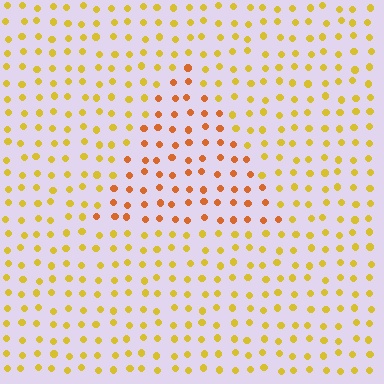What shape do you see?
I see a triangle.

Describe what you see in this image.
The image is filled with small yellow elements in a uniform arrangement. A triangle-shaped region is visible where the elements are tinted to a slightly different hue, forming a subtle color boundary.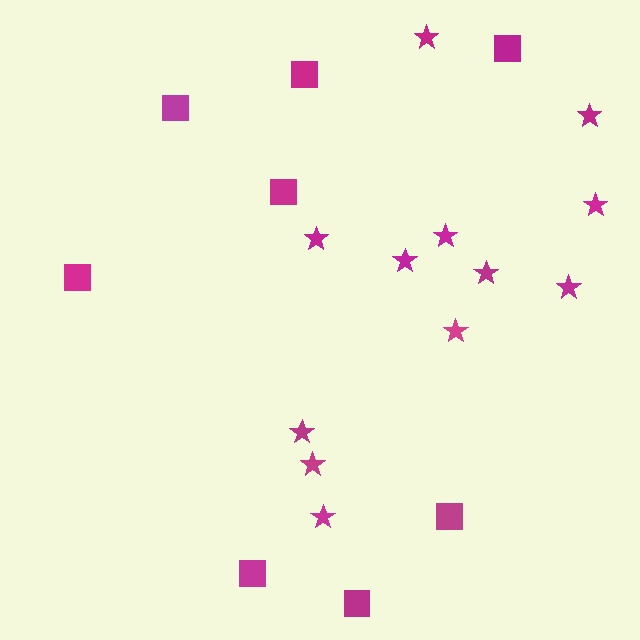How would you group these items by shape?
There are 2 groups: one group of stars (12) and one group of squares (8).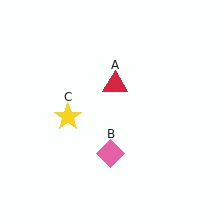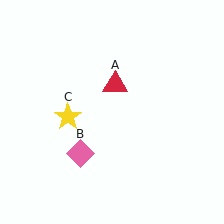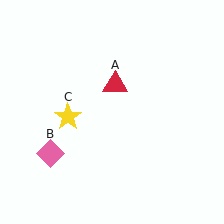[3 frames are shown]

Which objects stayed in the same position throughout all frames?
Red triangle (object A) and yellow star (object C) remained stationary.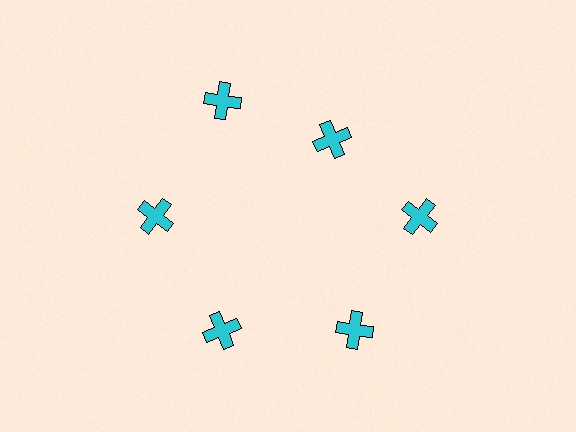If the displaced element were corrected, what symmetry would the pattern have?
It would have 6-fold rotational symmetry — the pattern would map onto itself every 60 degrees.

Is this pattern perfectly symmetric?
No. The 6 cyan crosses are arranged in a ring, but one element near the 1 o'clock position is pulled inward toward the center, breaking the 6-fold rotational symmetry.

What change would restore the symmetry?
The symmetry would be restored by moving it outward, back onto the ring so that all 6 crosses sit at equal angles and equal distance from the center.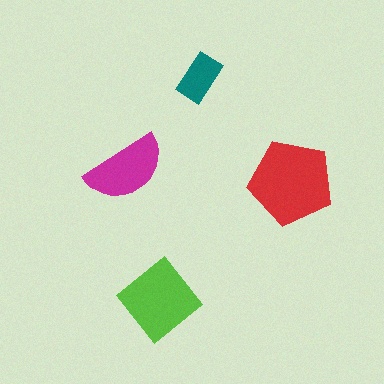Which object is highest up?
The teal rectangle is topmost.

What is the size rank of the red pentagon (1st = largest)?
1st.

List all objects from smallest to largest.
The teal rectangle, the magenta semicircle, the lime diamond, the red pentagon.